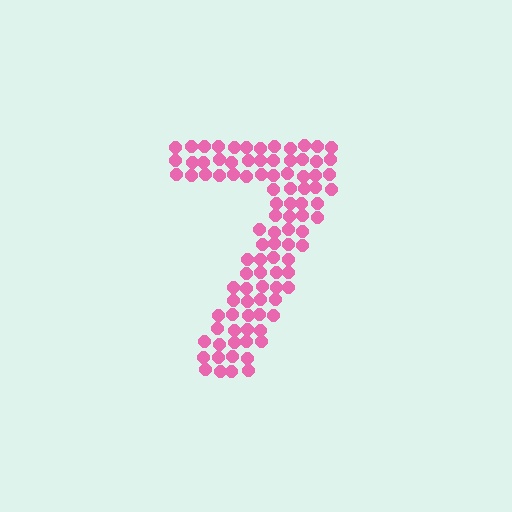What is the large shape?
The large shape is the digit 7.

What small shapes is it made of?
It is made of small circles.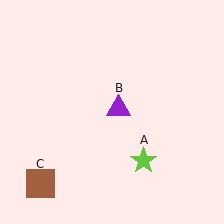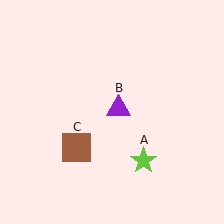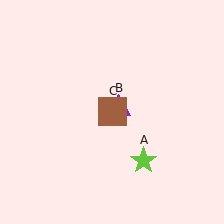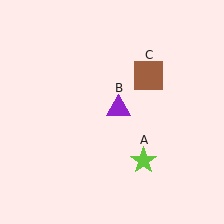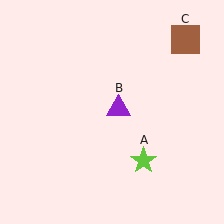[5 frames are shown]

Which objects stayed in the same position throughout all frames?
Lime star (object A) and purple triangle (object B) remained stationary.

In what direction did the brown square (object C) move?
The brown square (object C) moved up and to the right.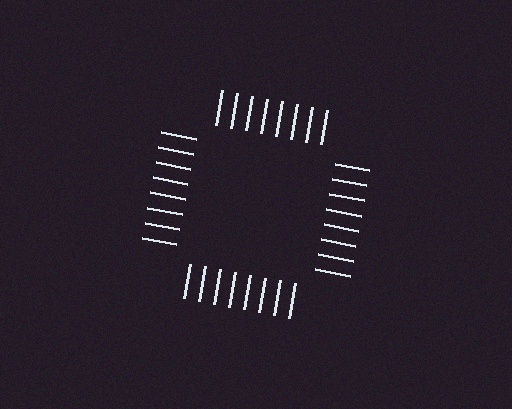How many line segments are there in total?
32 — 8 along each of the 4 edges.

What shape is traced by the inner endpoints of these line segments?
An illusory square — the line segments terminate on its edges but no continuous stroke is drawn.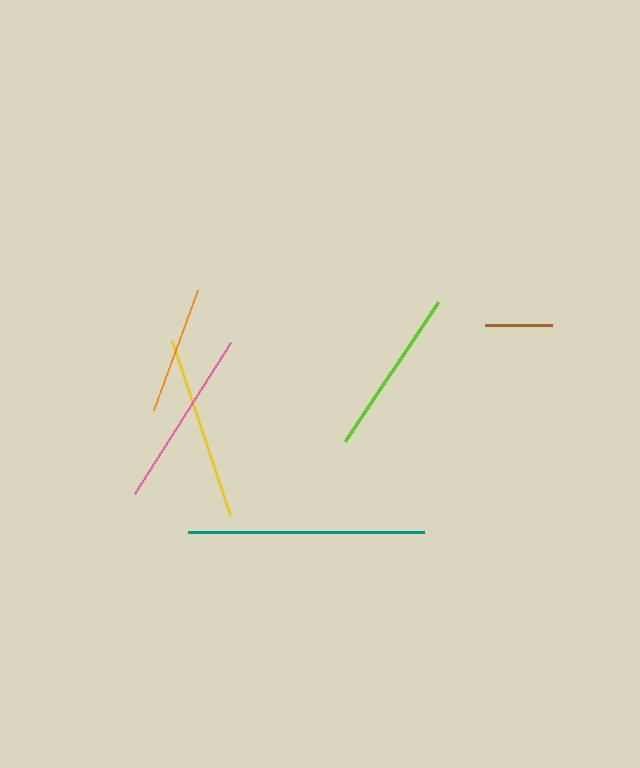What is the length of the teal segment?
The teal segment is approximately 236 pixels long.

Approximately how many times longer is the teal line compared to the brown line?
The teal line is approximately 3.5 times the length of the brown line.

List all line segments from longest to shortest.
From longest to shortest: teal, yellow, pink, lime, orange, brown.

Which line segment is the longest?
The teal line is the longest at approximately 236 pixels.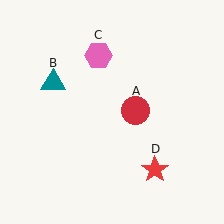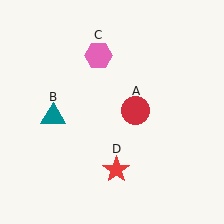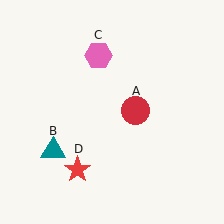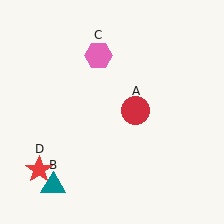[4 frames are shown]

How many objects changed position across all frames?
2 objects changed position: teal triangle (object B), red star (object D).